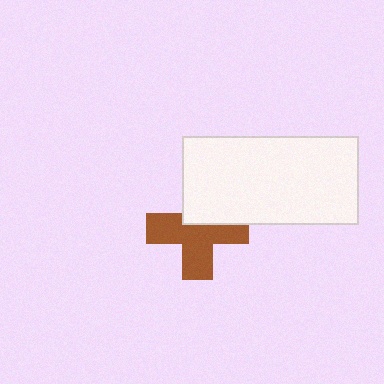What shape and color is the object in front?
The object in front is a white rectangle.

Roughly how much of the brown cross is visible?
About half of it is visible (roughly 64%).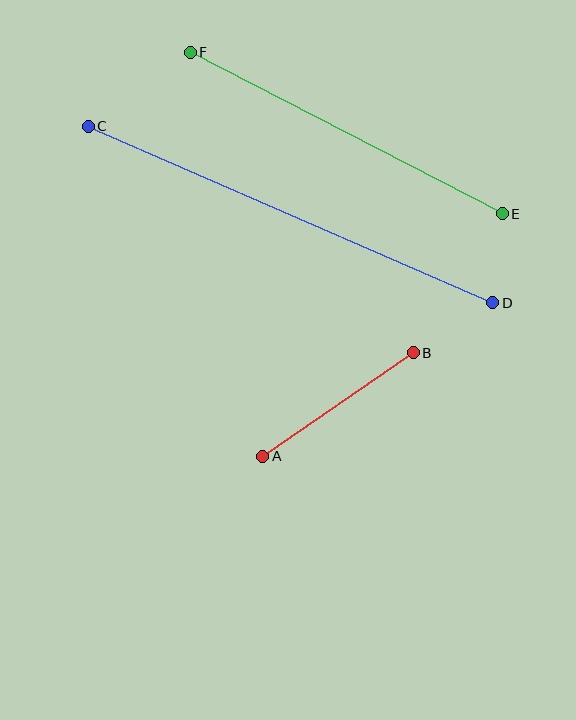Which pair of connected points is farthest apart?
Points C and D are farthest apart.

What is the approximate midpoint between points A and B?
The midpoint is at approximately (338, 404) pixels.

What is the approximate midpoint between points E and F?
The midpoint is at approximately (346, 133) pixels.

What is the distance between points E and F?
The distance is approximately 351 pixels.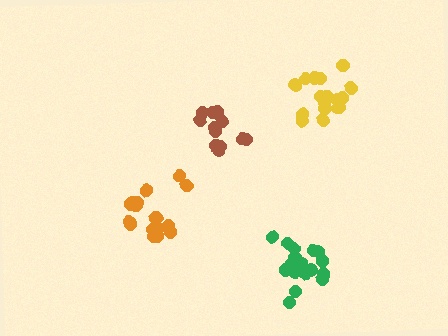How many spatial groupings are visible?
There are 4 spatial groupings.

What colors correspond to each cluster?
The clusters are colored: yellow, orange, brown, green.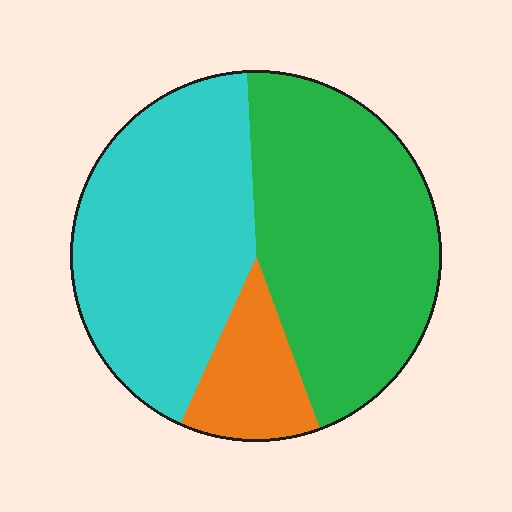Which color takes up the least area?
Orange, at roughly 10%.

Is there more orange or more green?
Green.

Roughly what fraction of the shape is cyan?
Cyan takes up between a third and a half of the shape.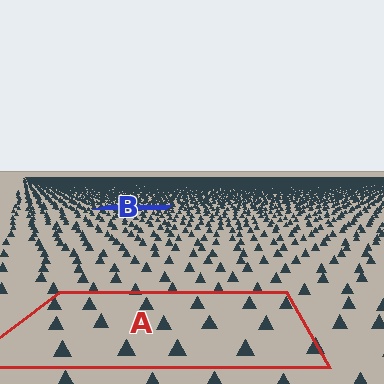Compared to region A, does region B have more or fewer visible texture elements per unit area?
Region B has more texture elements per unit area — they are packed more densely because it is farther away.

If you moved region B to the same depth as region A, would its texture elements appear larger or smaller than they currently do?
They would appear larger. At a closer depth, the same texture elements are projected at a bigger on-screen size.